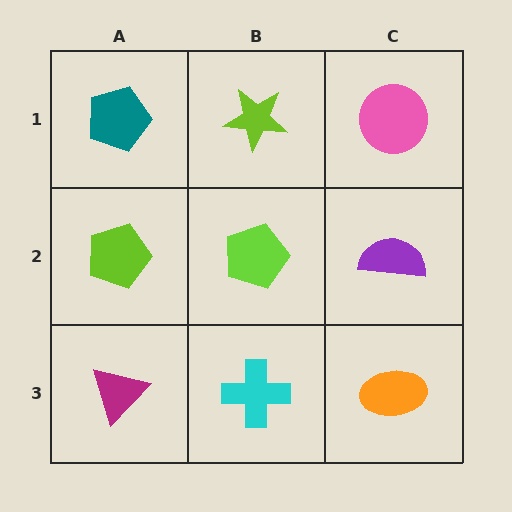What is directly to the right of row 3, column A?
A cyan cross.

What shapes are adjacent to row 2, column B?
A lime star (row 1, column B), a cyan cross (row 3, column B), a lime pentagon (row 2, column A), a purple semicircle (row 2, column C).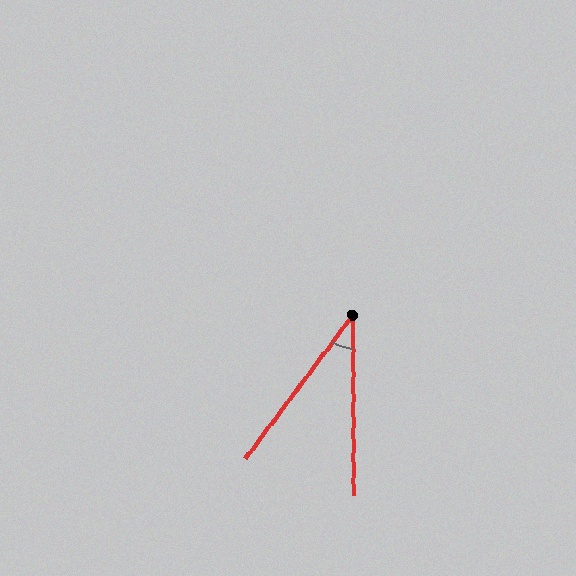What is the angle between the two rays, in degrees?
Approximately 37 degrees.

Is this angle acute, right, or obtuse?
It is acute.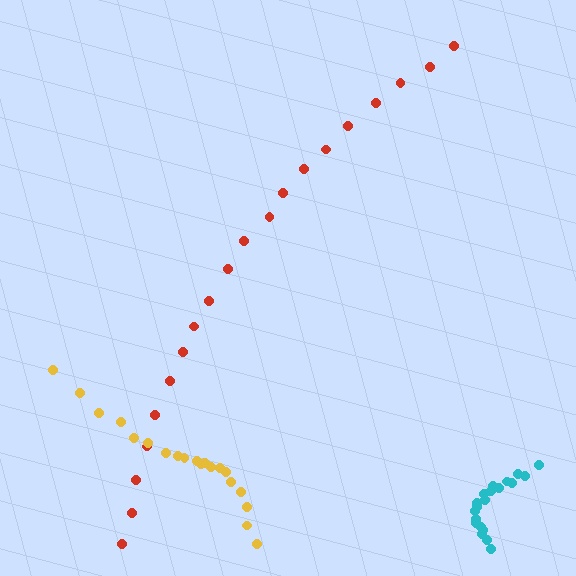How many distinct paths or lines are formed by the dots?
There are 3 distinct paths.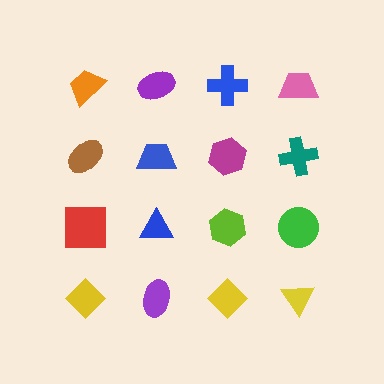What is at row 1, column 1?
An orange trapezoid.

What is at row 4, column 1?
A yellow diamond.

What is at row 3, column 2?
A blue triangle.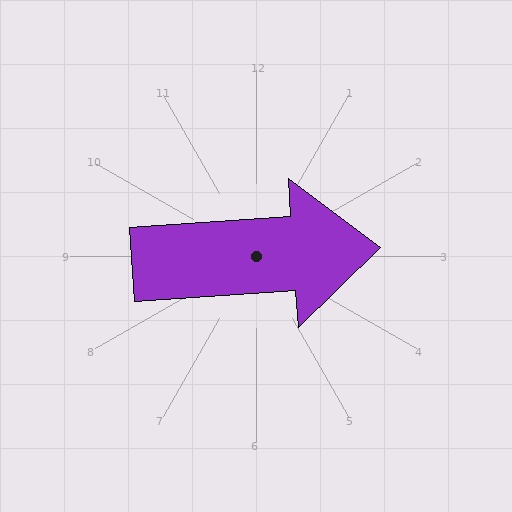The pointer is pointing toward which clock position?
Roughly 3 o'clock.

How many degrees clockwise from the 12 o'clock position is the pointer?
Approximately 86 degrees.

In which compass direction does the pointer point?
East.